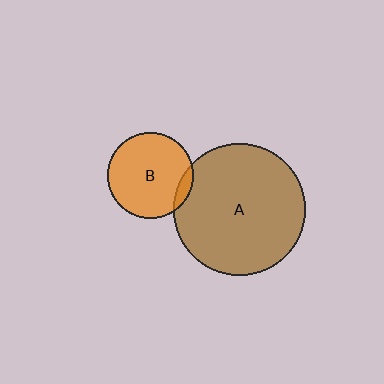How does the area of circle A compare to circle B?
Approximately 2.4 times.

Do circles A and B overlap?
Yes.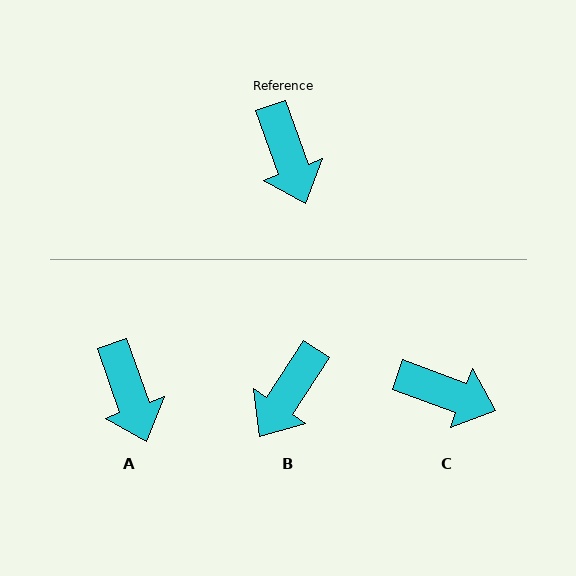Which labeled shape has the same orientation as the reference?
A.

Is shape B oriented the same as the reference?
No, it is off by about 53 degrees.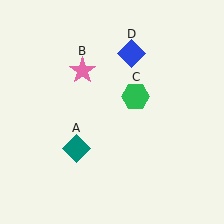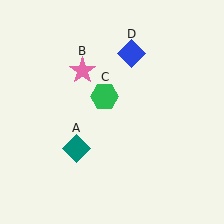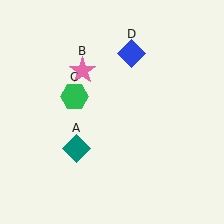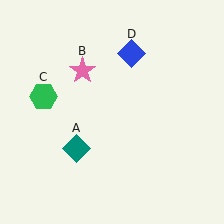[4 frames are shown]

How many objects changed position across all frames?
1 object changed position: green hexagon (object C).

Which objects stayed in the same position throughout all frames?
Teal diamond (object A) and pink star (object B) and blue diamond (object D) remained stationary.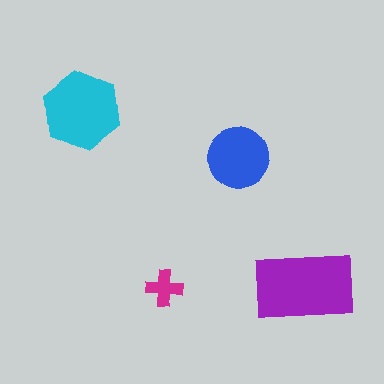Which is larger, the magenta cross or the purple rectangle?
The purple rectangle.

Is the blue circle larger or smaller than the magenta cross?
Larger.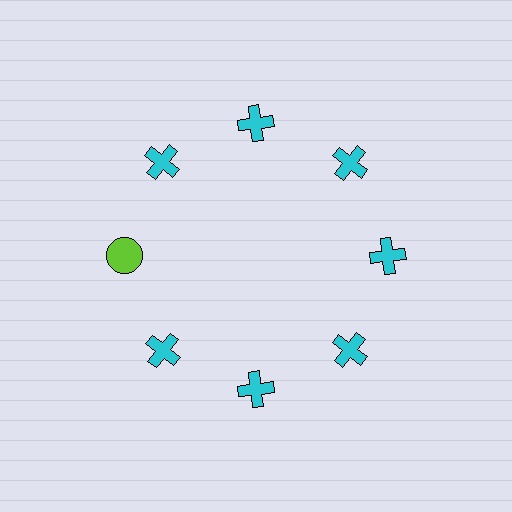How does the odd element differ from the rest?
It differs in both color (lime instead of cyan) and shape (circle instead of cross).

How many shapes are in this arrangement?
There are 8 shapes arranged in a ring pattern.